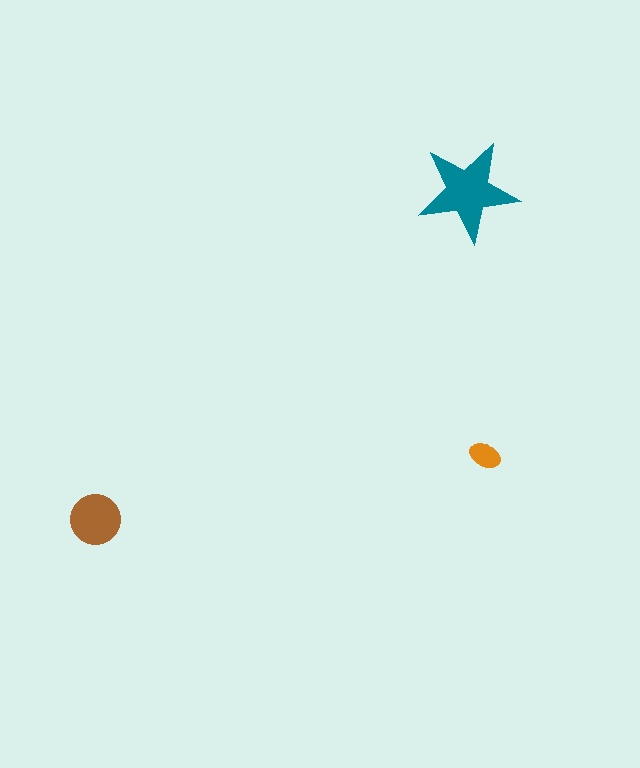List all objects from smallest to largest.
The orange ellipse, the brown circle, the teal star.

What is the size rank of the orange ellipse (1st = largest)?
3rd.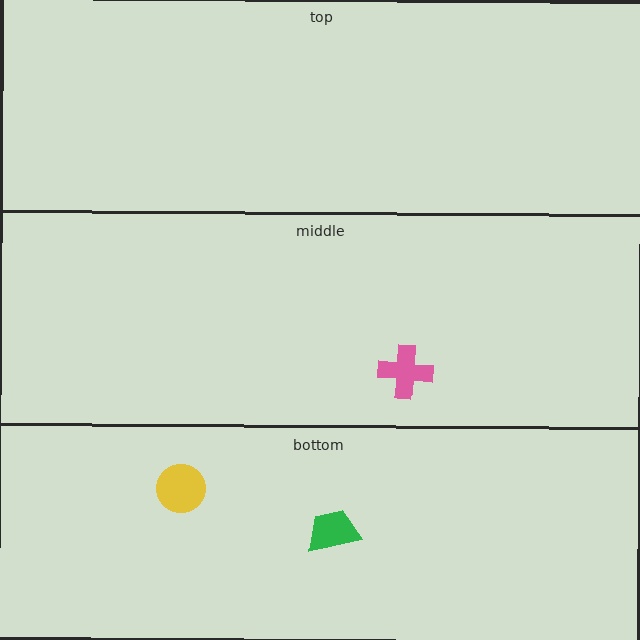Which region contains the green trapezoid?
The bottom region.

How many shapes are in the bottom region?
2.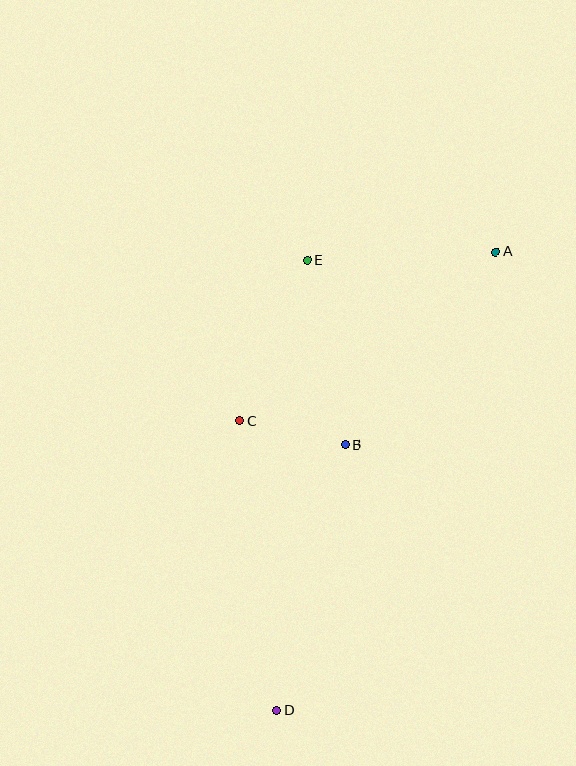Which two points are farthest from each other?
Points A and D are farthest from each other.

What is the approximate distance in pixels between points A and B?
The distance between A and B is approximately 244 pixels.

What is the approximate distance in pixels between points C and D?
The distance between C and D is approximately 292 pixels.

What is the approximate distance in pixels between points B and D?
The distance between B and D is approximately 275 pixels.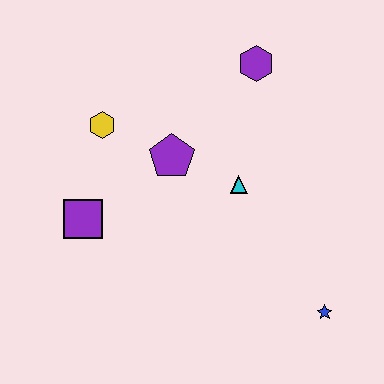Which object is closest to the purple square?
The yellow hexagon is closest to the purple square.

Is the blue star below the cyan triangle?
Yes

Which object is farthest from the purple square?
The blue star is farthest from the purple square.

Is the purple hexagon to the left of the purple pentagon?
No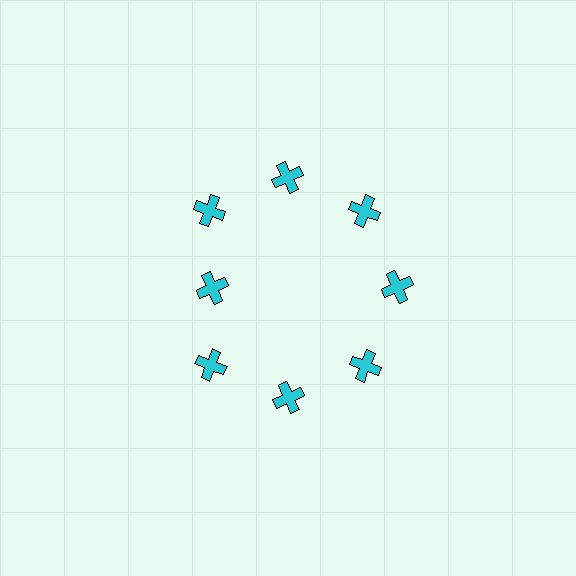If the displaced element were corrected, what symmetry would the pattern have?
It would have 8-fold rotational symmetry — the pattern would map onto itself every 45 degrees.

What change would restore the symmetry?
The symmetry would be restored by moving it outward, back onto the ring so that all 8 crosses sit at equal angles and equal distance from the center.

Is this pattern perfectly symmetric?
No. The 8 cyan crosses are arranged in a ring, but one element near the 9 o'clock position is pulled inward toward the center, breaking the 8-fold rotational symmetry.